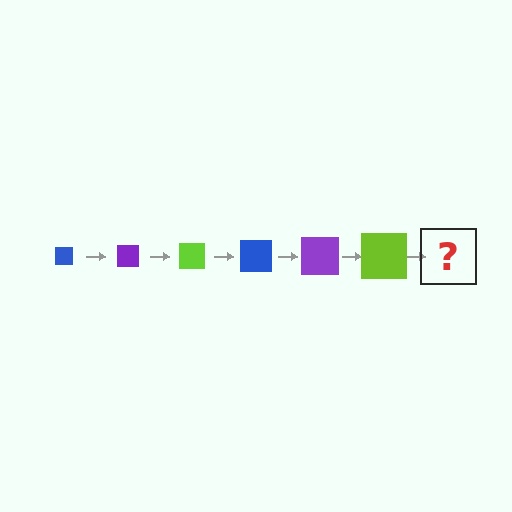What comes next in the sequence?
The next element should be a blue square, larger than the previous one.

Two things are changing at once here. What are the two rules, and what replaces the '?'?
The two rules are that the square grows larger each step and the color cycles through blue, purple, and lime. The '?' should be a blue square, larger than the previous one.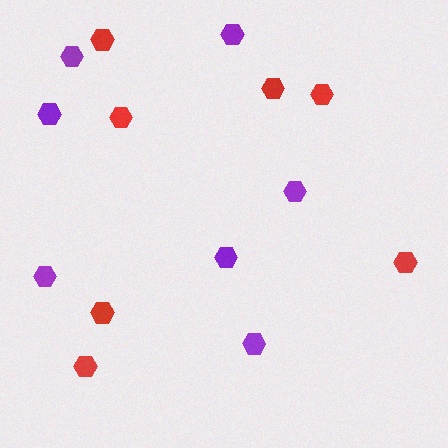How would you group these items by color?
There are 2 groups: one group of red hexagons (7) and one group of purple hexagons (7).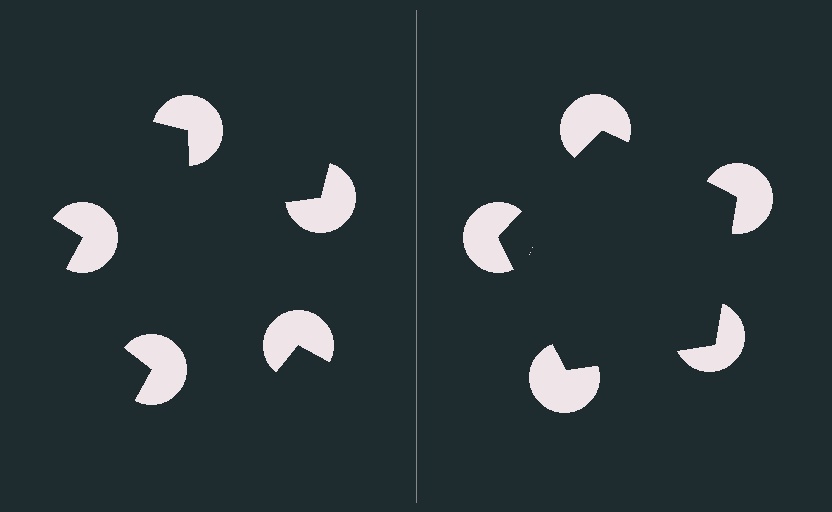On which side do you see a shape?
An illusory pentagon appears on the right side. On the left side the wedge cuts are rotated, so no coherent shape forms.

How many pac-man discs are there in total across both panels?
10 — 5 on each side.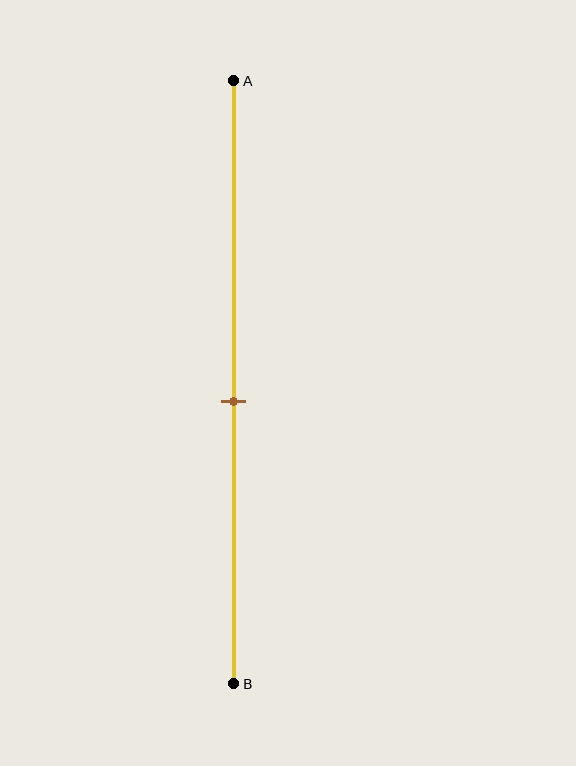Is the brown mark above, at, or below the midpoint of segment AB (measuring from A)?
The brown mark is below the midpoint of segment AB.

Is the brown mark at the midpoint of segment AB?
No, the mark is at about 55% from A, not at the 50% midpoint.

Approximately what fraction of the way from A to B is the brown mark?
The brown mark is approximately 55% of the way from A to B.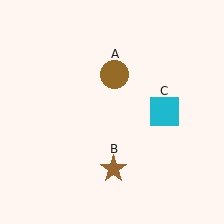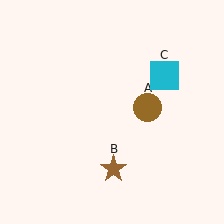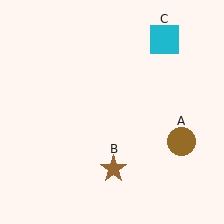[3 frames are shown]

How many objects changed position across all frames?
2 objects changed position: brown circle (object A), cyan square (object C).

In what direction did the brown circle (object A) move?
The brown circle (object A) moved down and to the right.